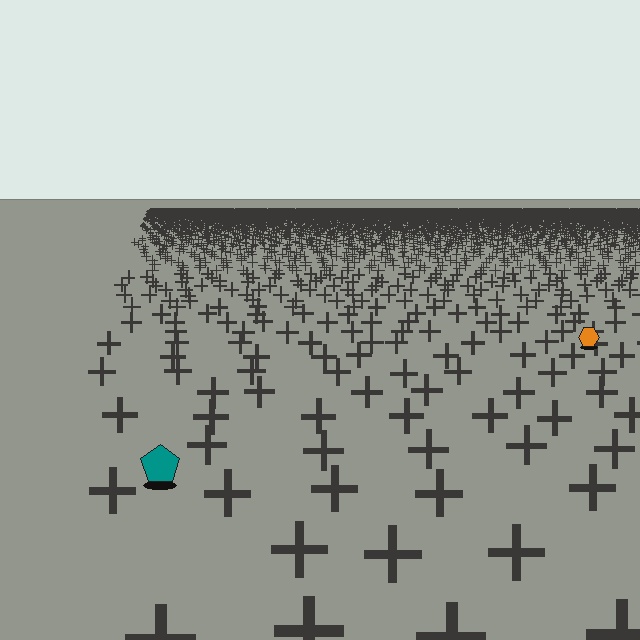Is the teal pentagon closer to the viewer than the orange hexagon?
Yes. The teal pentagon is closer — you can tell from the texture gradient: the ground texture is coarser near it.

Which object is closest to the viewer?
The teal pentagon is closest. The texture marks near it are larger and more spread out.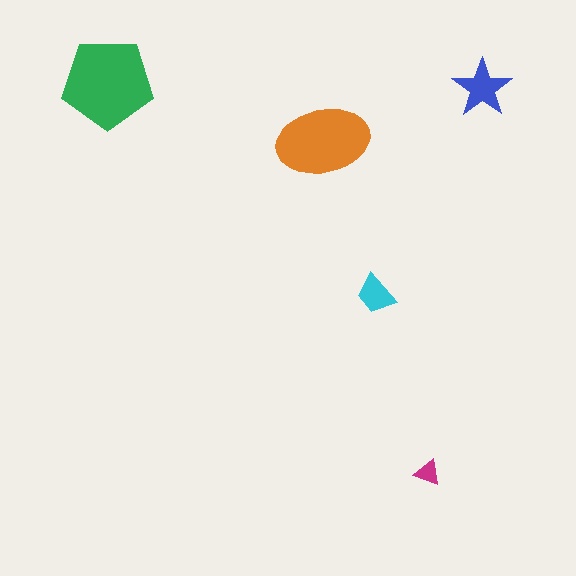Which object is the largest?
The green pentagon.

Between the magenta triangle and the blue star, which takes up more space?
The blue star.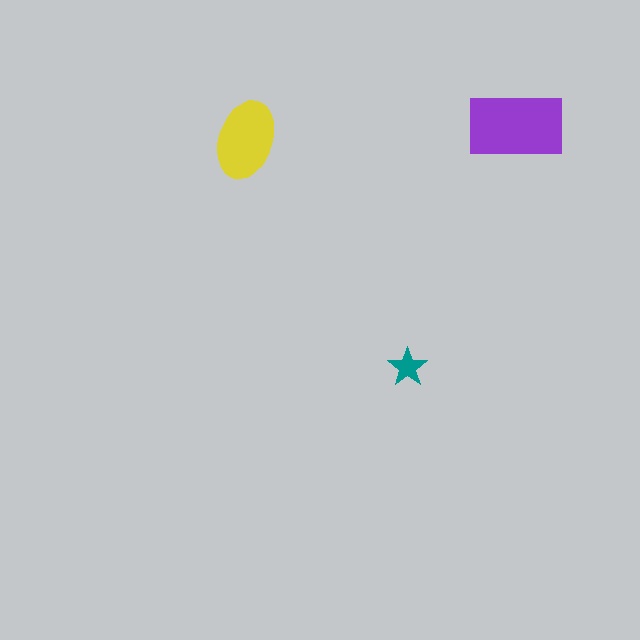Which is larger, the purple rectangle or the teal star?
The purple rectangle.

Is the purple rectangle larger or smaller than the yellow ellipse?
Larger.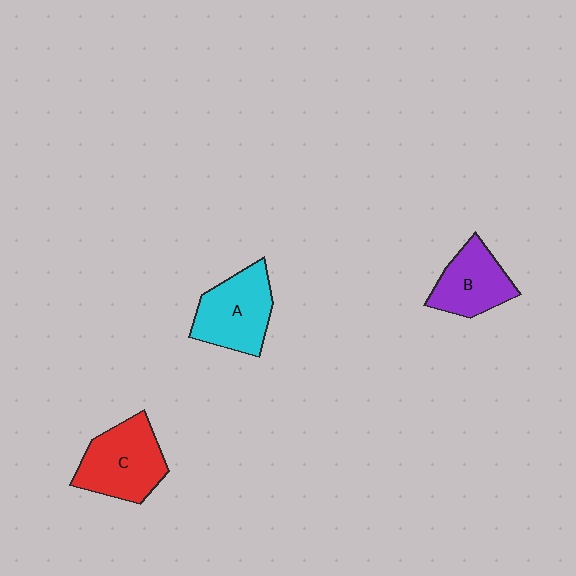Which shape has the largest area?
Shape C (red).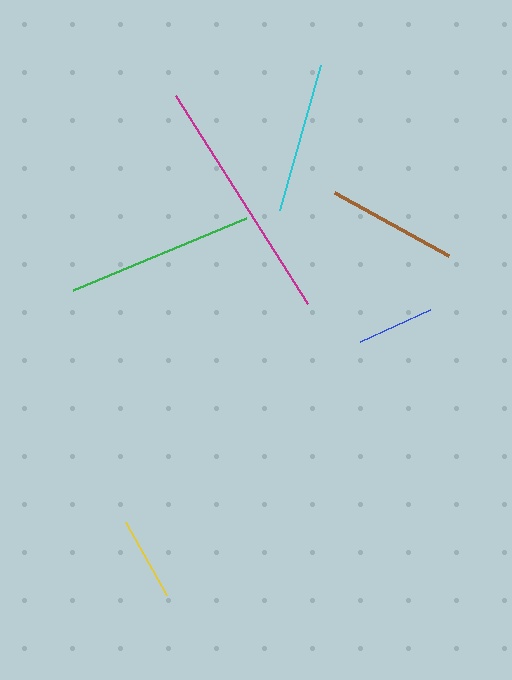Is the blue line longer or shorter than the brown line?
The brown line is longer than the blue line.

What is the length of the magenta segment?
The magenta segment is approximately 246 pixels long.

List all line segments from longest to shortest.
From longest to shortest: magenta, green, cyan, brown, yellow, blue.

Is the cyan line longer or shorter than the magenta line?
The magenta line is longer than the cyan line.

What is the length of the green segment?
The green segment is approximately 187 pixels long.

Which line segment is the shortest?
The blue line is the shortest at approximately 78 pixels.